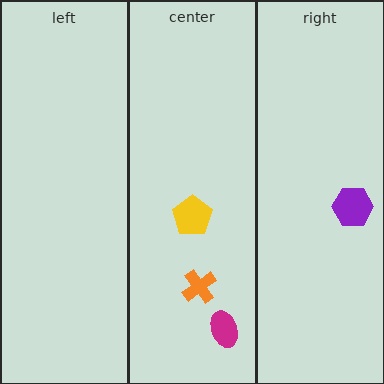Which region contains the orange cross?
The center region.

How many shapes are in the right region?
1.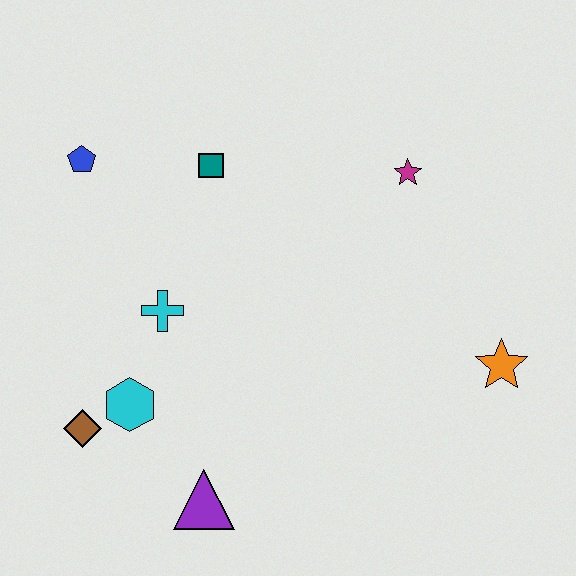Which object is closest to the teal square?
The blue pentagon is closest to the teal square.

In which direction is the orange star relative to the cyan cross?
The orange star is to the right of the cyan cross.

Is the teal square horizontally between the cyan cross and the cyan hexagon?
No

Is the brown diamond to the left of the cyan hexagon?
Yes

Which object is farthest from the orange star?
The blue pentagon is farthest from the orange star.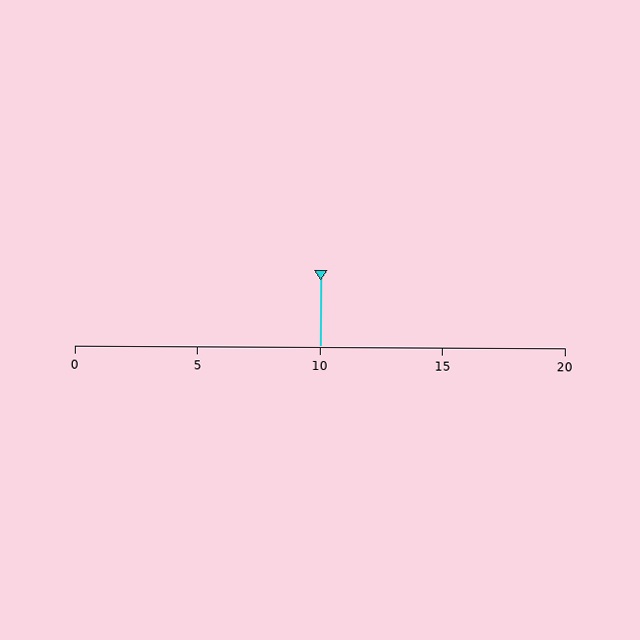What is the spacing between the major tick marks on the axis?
The major ticks are spaced 5 apart.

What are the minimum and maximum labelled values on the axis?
The axis runs from 0 to 20.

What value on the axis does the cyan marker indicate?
The marker indicates approximately 10.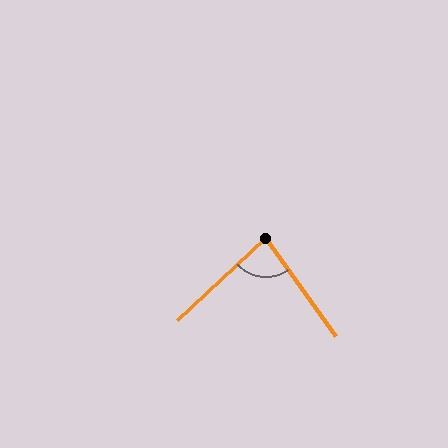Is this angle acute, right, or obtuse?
It is acute.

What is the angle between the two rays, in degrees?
Approximately 82 degrees.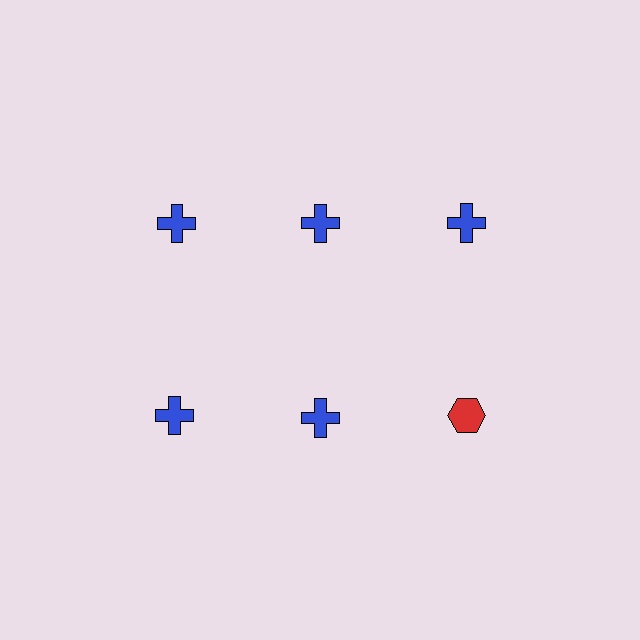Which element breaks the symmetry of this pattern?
The red hexagon in the second row, center column breaks the symmetry. All other shapes are blue crosses.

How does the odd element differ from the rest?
It differs in both color (red instead of blue) and shape (hexagon instead of cross).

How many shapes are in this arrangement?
There are 6 shapes arranged in a grid pattern.